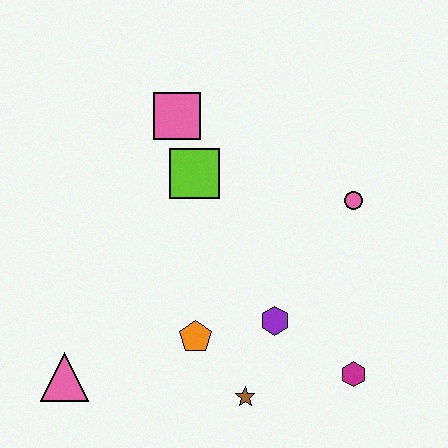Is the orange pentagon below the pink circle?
Yes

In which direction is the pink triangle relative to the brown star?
The pink triangle is to the left of the brown star.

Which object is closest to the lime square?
The pink square is closest to the lime square.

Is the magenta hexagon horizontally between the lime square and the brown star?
No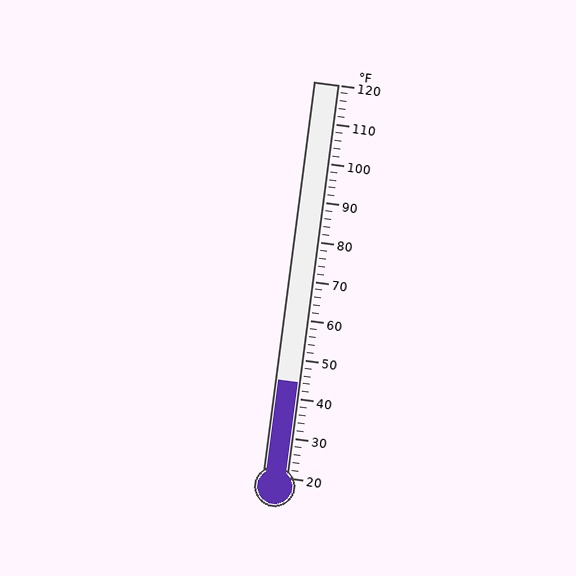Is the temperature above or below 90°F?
The temperature is below 90°F.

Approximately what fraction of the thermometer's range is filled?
The thermometer is filled to approximately 25% of its range.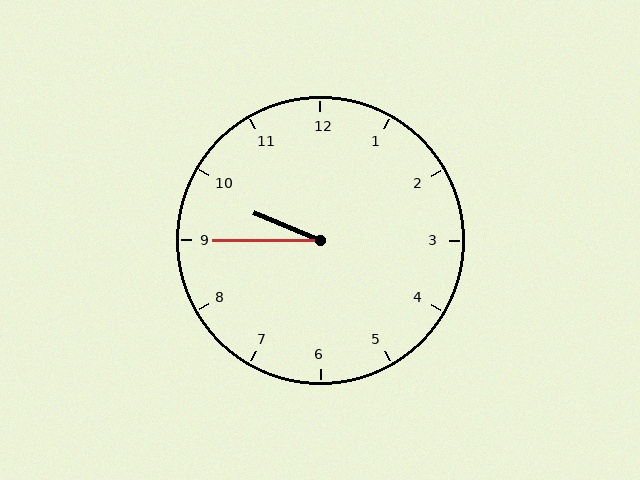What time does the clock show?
9:45.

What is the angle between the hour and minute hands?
Approximately 22 degrees.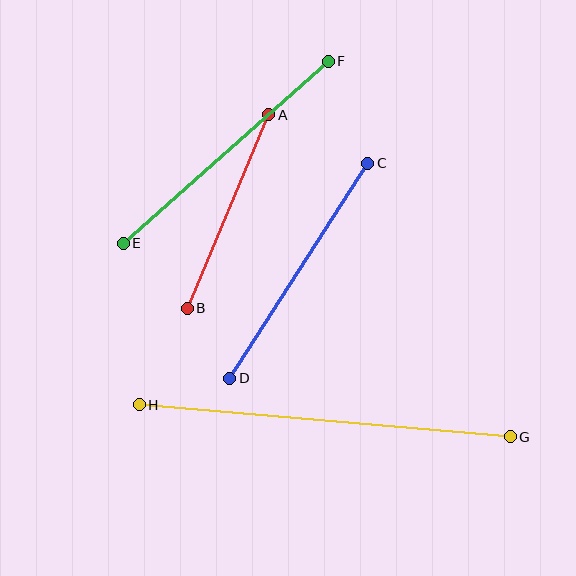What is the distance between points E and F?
The distance is approximately 274 pixels.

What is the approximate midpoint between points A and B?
The midpoint is at approximately (228, 211) pixels.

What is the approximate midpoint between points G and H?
The midpoint is at approximately (325, 421) pixels.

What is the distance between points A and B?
The distance is approximately 210 pixels.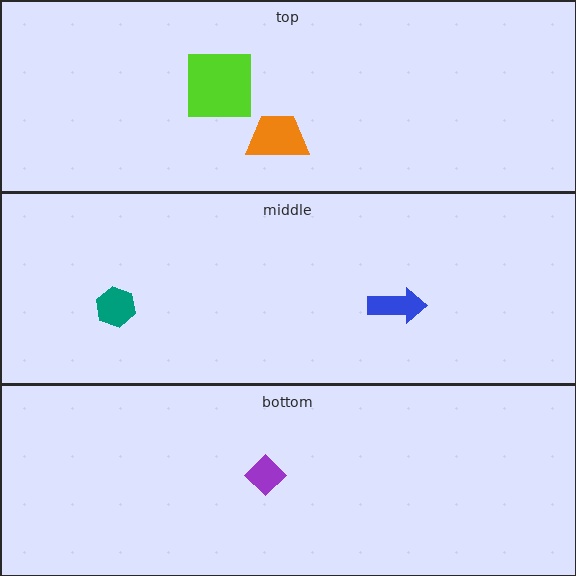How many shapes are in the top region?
2.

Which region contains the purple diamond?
The bottom region.